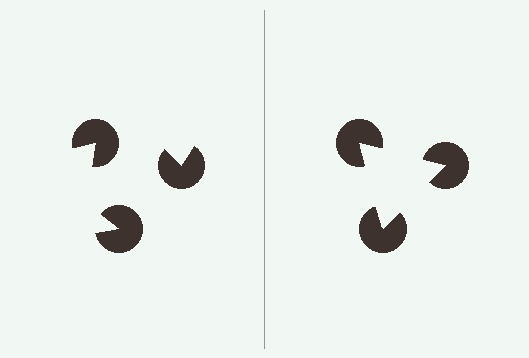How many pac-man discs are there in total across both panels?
6 — 3 on each side.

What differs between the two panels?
The pac-man discs are positioned identically on both sides; only the wedge orientations differ. On the right they align to a triangle; on the left they are misaligned.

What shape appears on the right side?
An illusory triangle.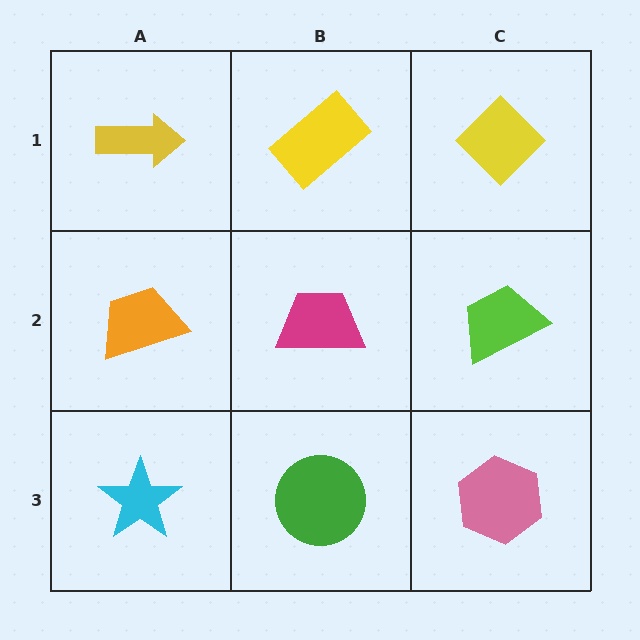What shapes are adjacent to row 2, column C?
A yellow diamond (row 1, column C), a pink hexagon (row 3, column C), a magenta trapezoid (row 2, column B).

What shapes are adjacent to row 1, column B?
A magenta trapezoid (row 2, column B), a yellow arrow (row 1, column A), a yellow diamond (row 1, column C).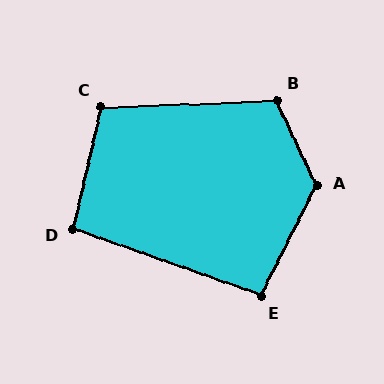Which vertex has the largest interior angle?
A, at approximately 128 degrees.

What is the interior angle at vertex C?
Approximately 105 degrees (obtuse).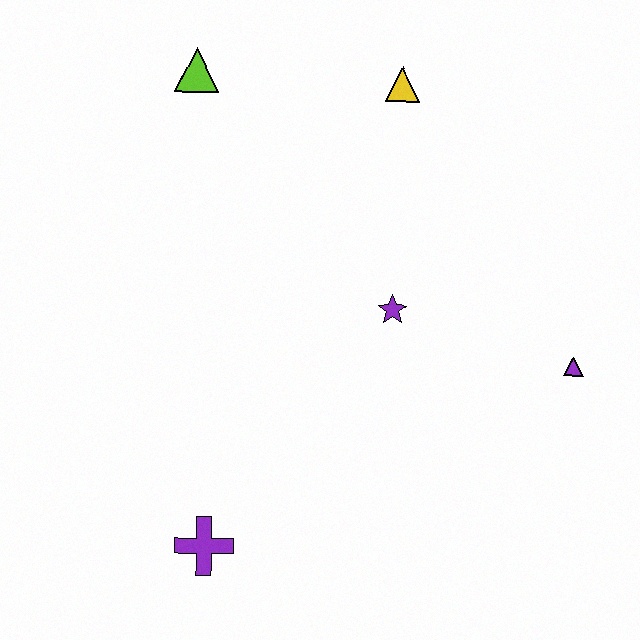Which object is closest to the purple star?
The purple triangle is closest to the purple star.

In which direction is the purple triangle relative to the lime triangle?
The purple triangle is to the right of the lime triangle.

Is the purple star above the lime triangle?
No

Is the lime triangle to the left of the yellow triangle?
Yes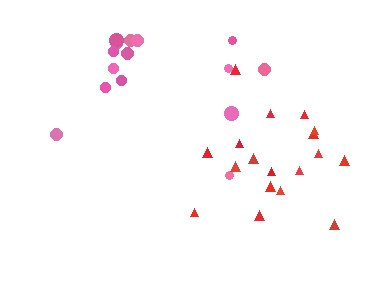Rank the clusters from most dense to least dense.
red, pink.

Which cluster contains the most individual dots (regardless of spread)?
Red (18).